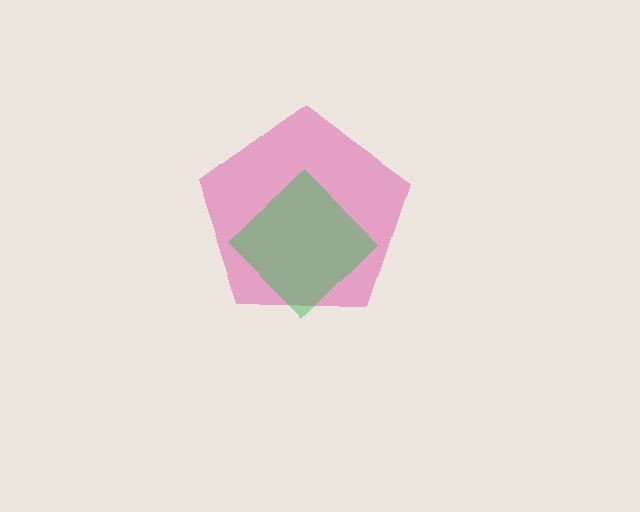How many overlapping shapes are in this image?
There are 2 overlapping shapes in the image.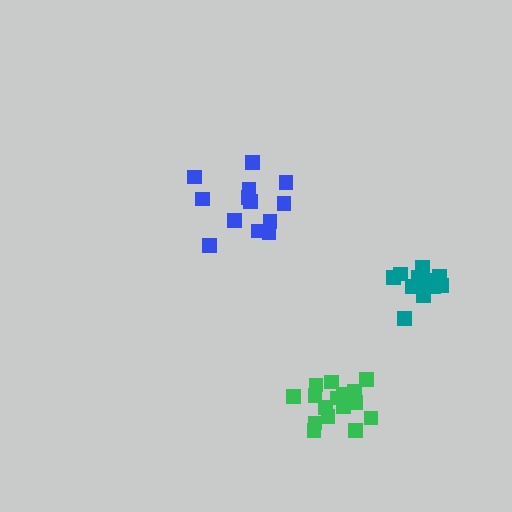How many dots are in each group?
Group 1: 13 dots, Group 2: 14 dots, Group 3: 16 dots (43 total).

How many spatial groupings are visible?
There are 3 spatial groupings.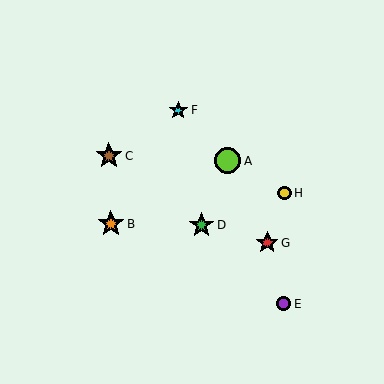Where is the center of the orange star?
The center of the orange star is at (111, 224).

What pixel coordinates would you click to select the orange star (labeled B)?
Click at (111, 224) to select the orange star B.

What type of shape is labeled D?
Shape D is a green star.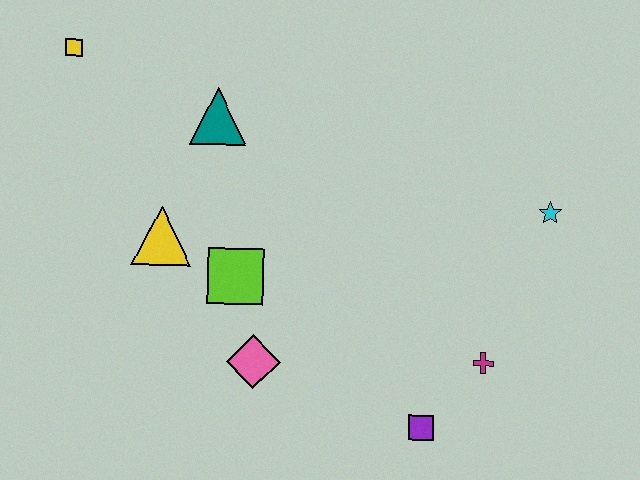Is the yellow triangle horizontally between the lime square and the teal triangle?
No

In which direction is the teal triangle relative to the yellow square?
The teal triangle is to the right of the yellow square.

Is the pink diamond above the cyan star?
No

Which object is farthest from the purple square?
The yellow square is farthest from the purple square.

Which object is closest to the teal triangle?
The yellow triangle is closest to the teal triangle.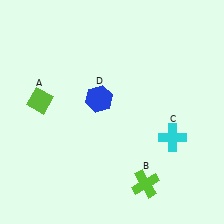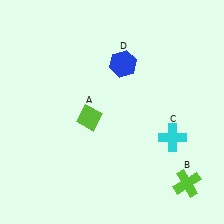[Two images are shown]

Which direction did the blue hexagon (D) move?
The blue hexagon (D) moved up.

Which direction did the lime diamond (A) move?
The lime diamond (A) moved right.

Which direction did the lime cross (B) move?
The lime cross (B) moved right.